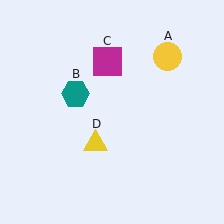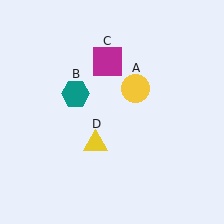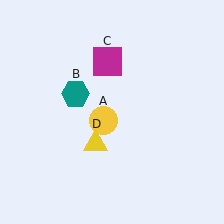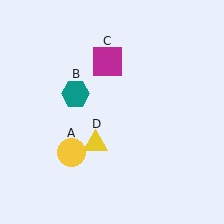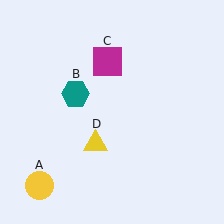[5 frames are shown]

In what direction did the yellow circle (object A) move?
The yellow circle (object A) moved down and to the left.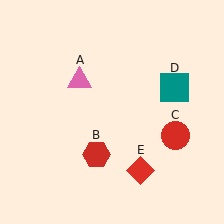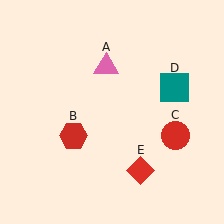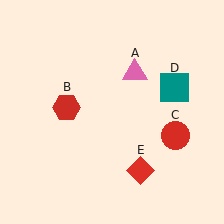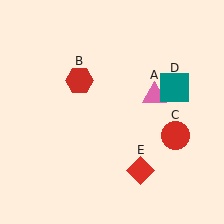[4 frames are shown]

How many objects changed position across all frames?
2 objects changed position: pink triangle (object A), red hexagon (object B).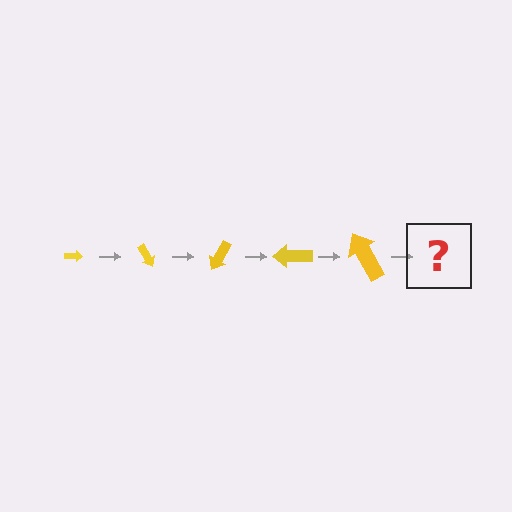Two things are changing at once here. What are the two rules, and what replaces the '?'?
The two rules are that the arrow grows larger each step and it rotates 60 degrees each step. The '?' should be an arrow, larger than the previous one and rotated 300 degrees from the start.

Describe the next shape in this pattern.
It should be an arrow, larger than the previous one and rotated 300 degrees from the start.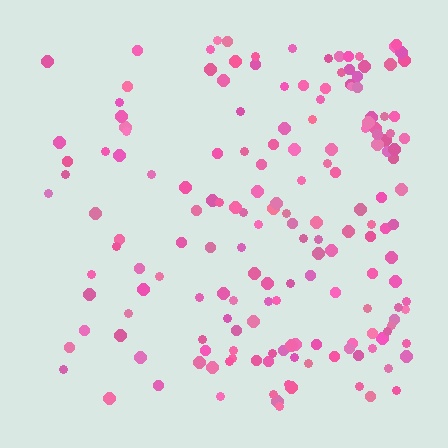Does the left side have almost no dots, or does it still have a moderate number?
Still a moderate number, just noticeably fewer than the right.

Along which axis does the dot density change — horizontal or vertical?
Horizontal.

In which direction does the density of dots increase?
From left to right, with the right side densest.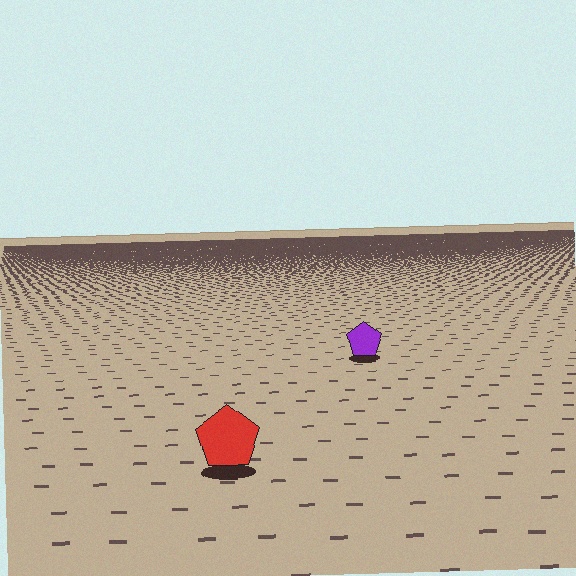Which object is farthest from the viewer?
The purple pentagon is farthest from the viewer. It appears smaller and the ground texture around it is denser.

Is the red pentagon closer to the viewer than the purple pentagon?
Yes. The red pentagon is closer — you can tell from the texture gradient: the ground texture is coarser near it.